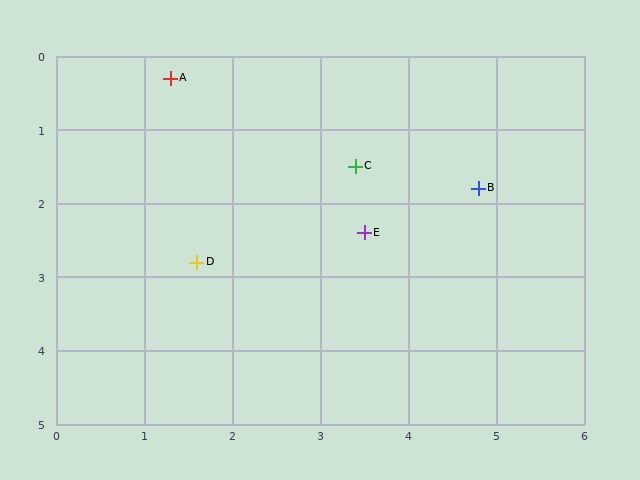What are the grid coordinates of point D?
Point D is at approximately (1.6, 2.8).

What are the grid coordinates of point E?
Point E is at approximately (3.5, 2.4).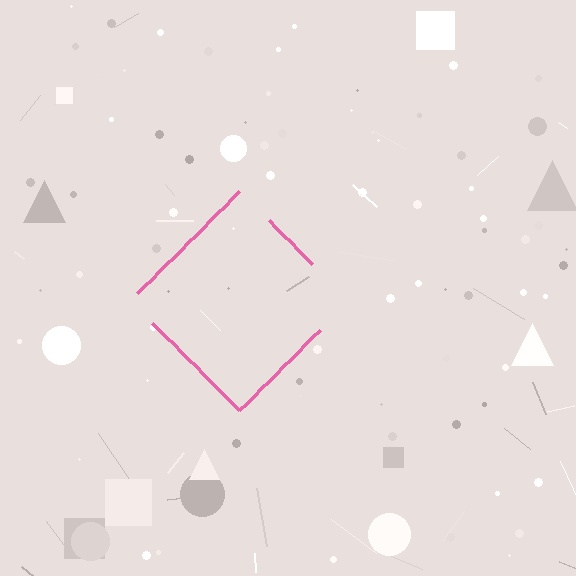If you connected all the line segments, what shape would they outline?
They would outline a diamond.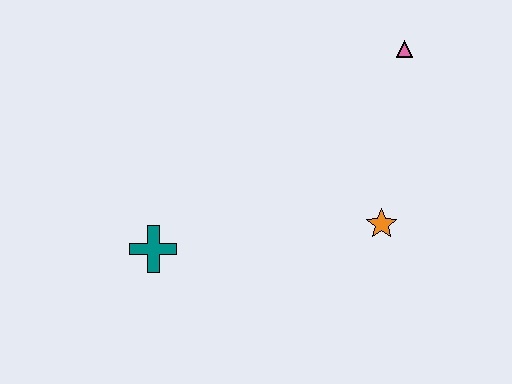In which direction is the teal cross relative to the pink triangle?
The teal cross is to the left of the pink triangle.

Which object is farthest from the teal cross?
The pink triangle is farthest from the teal cross.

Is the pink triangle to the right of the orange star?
Yes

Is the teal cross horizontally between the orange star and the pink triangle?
No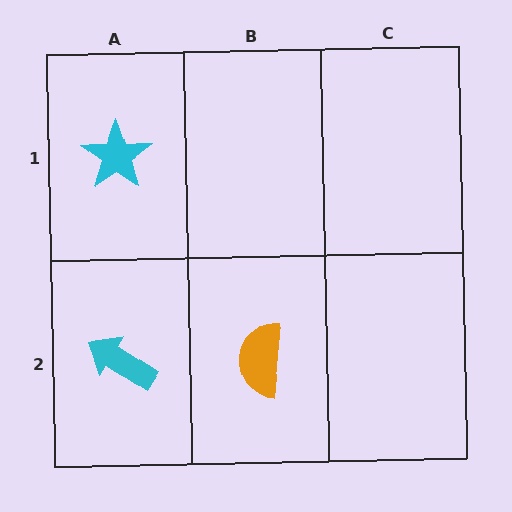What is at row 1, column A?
A cyan star.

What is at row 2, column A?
A cyan arrow.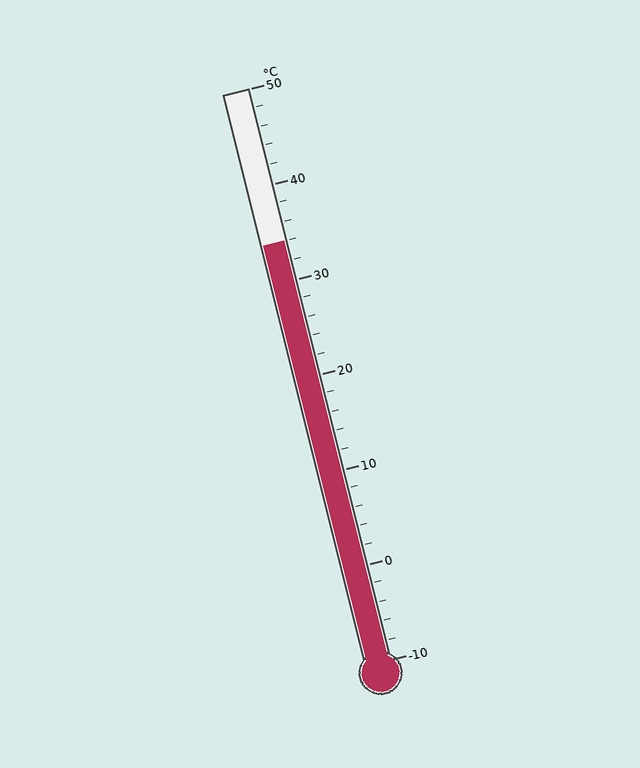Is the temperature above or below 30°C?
The temperature is above 30°C.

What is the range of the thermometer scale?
The thermometer scale ranges from -10°C to 50°C.